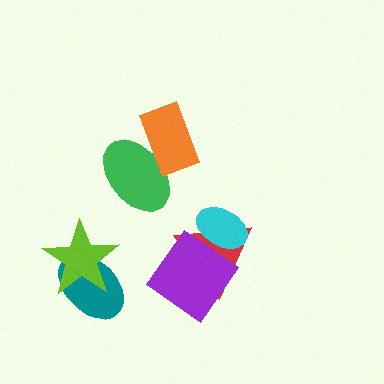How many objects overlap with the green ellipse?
1 object overlaps with the green ellipse.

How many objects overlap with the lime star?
1 object overlaps with the lime star.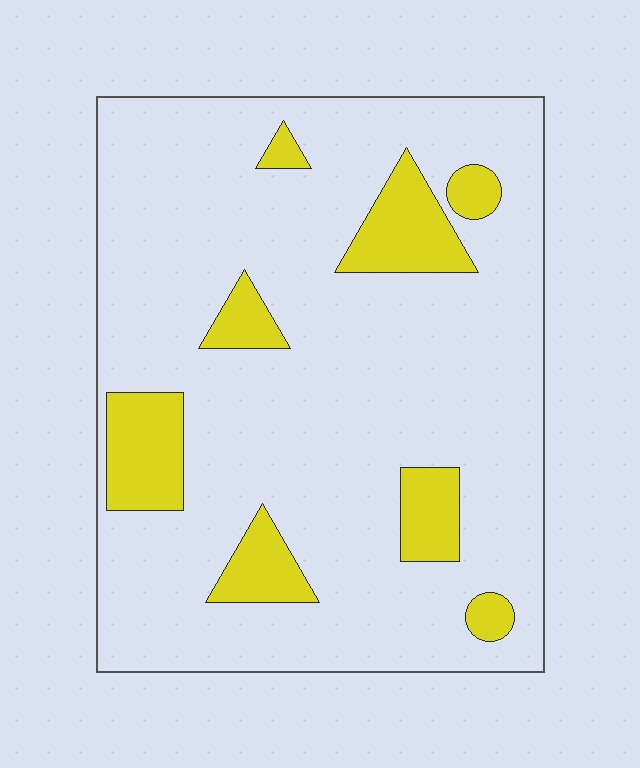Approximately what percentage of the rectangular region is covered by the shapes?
Approximately 15%.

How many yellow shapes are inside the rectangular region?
8.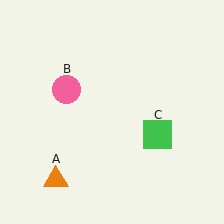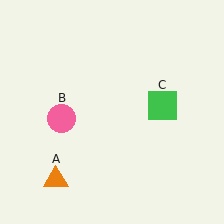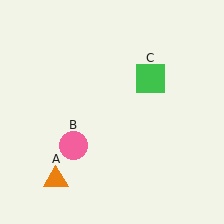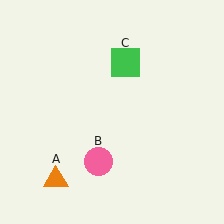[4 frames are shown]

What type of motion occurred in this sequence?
The pink circle (object B), green square (object C) rotated counterclockwise around the center of the scene.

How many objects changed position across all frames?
2 objects changed position: pink circle (object B), green square (object C).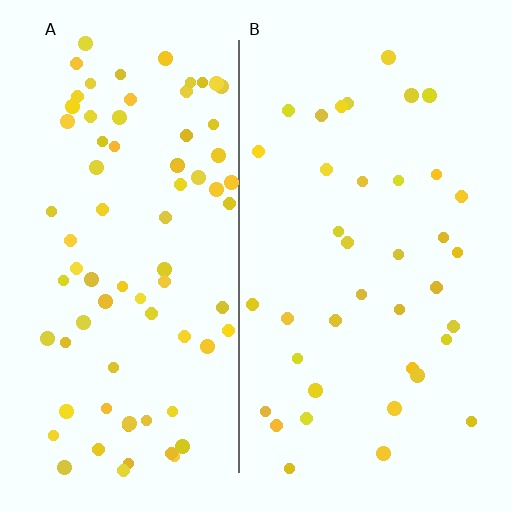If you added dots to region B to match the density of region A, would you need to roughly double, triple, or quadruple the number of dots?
Approximately double.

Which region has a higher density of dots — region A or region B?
A (the left).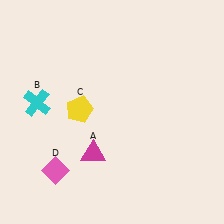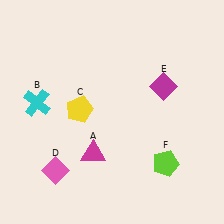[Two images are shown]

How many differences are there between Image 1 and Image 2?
There are 2 differences between the two images.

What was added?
A magenta diamond (E), a lime pentagon (F) were added in Image 2.